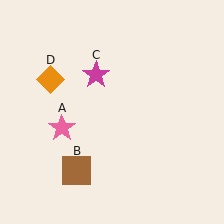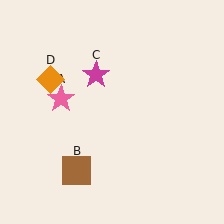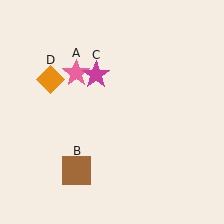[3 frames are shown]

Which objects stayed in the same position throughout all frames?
Brown square (object B) and magenta star (object C) and orange diamond (object D) remained stationary.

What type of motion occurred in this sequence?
The pink star (object A) rotated clockwise around the center of the scene.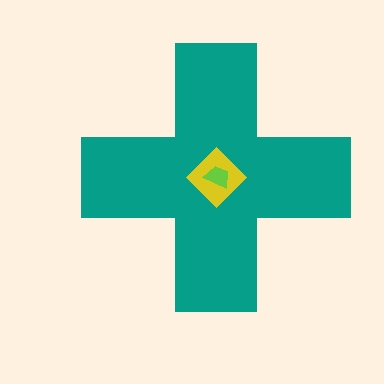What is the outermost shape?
The teal cross.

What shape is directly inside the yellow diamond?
The lime trapezoid.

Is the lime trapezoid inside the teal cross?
Yes.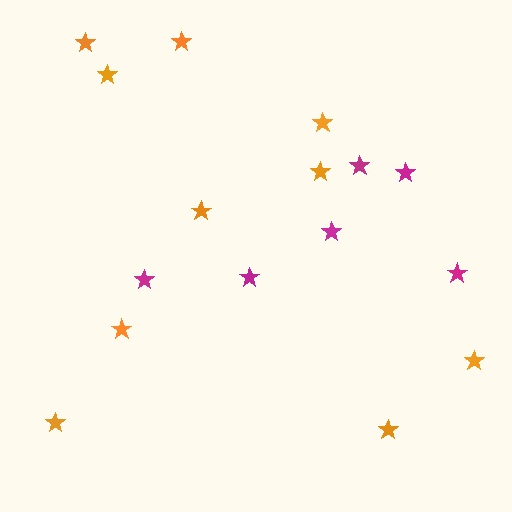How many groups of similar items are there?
There are 2 groups: one group of orange stars (10) and one group of magenta stars (6).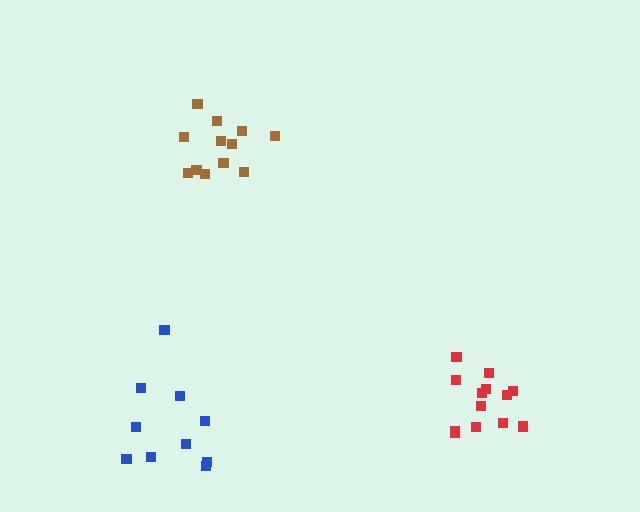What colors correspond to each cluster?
The clusters are colored: brown, blue, red.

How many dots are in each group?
Group 1: 12 dots, Group 2: 10 dots, Group 3: 13 dots (35 total).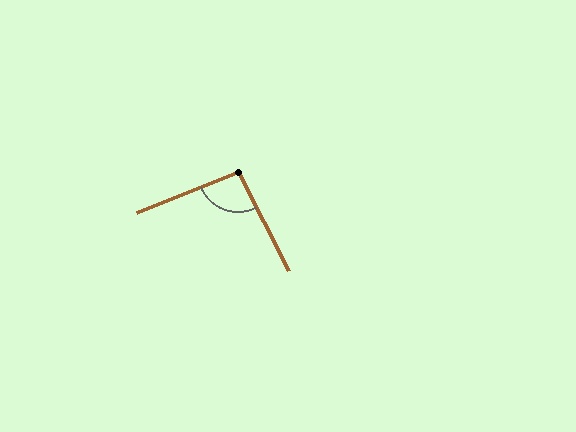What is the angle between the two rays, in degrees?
Approximately 95 degrees.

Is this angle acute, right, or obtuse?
It is approximately a right angle.